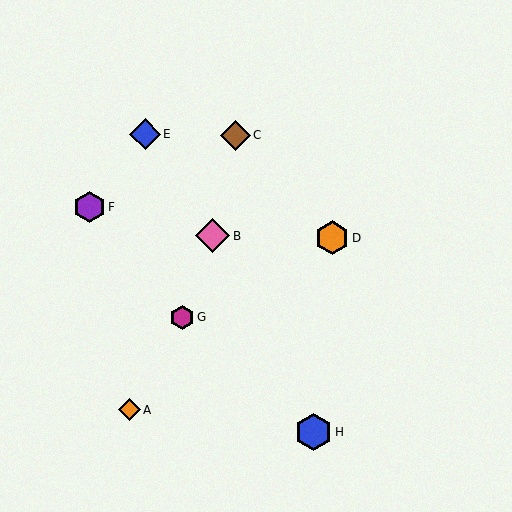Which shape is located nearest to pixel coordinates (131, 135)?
The blue diamond (labeled E) at (145, 134) is nearest to that location.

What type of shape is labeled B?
Shape B is a pink diamond.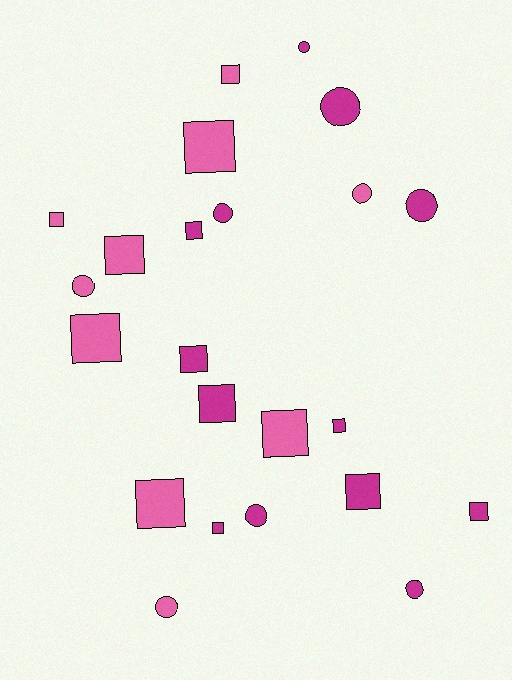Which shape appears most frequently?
Square, with 14 objects.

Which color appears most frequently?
Magenta, with 13 objects.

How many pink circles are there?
There are 3 pink circles.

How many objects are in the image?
There are 23 objects.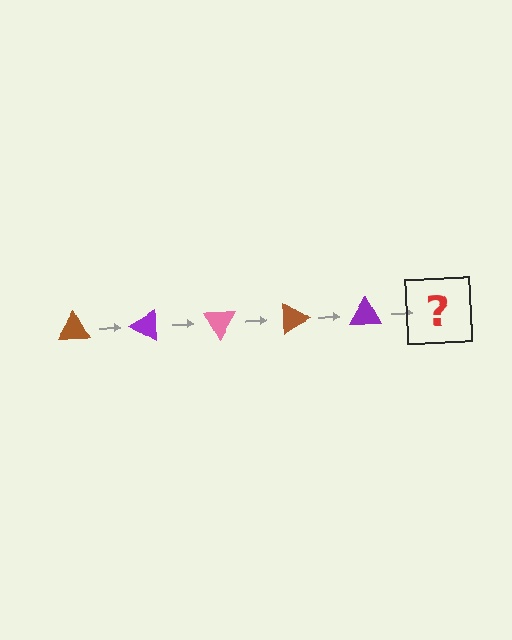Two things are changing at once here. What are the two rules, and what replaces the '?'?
The two rules are that it rotates 30 degrees each step and the color cycles through brown, purple, and pink. The '?' should be a pink triangle, rotated 150 degrees from the start.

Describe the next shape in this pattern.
It should be a pink triangle, rotated 150 degrees from the start.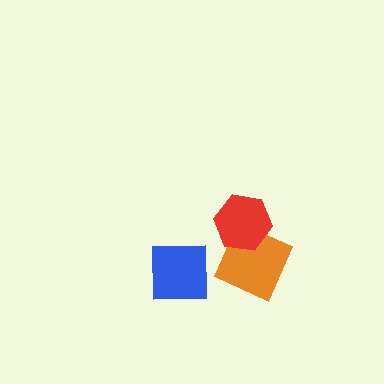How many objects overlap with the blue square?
0 objects overlap with the blue square.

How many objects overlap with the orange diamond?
1 object overlaps with the orange diamond.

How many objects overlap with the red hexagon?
1 object overlaps with the red hexagon.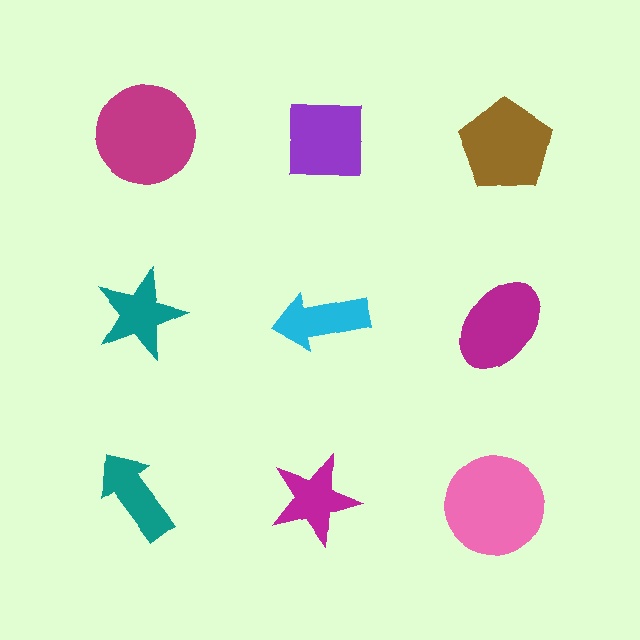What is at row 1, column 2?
A purple square.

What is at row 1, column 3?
A brown pentagon.